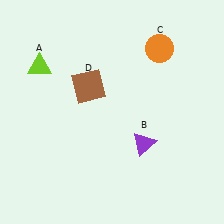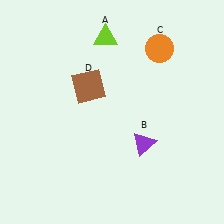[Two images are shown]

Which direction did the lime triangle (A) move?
The lime triangle (A) moved right.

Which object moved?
The lime triangle (A) moved right.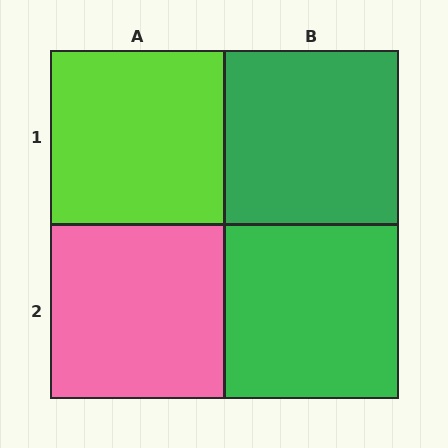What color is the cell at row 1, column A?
Lime.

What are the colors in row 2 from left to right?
Pink, green.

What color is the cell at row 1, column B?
Green.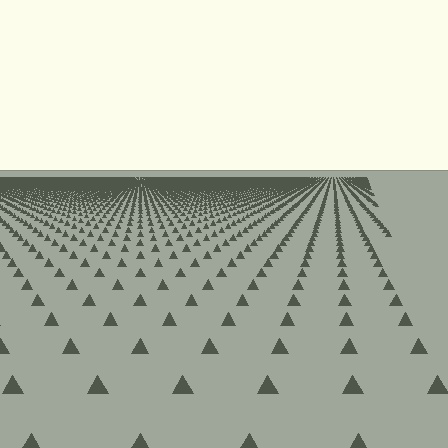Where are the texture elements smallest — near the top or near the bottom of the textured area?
Near the top.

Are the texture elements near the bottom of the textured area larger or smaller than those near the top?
Larger. Near the bottom, elements are closer to the viewer and appear at a bigger on-screen size.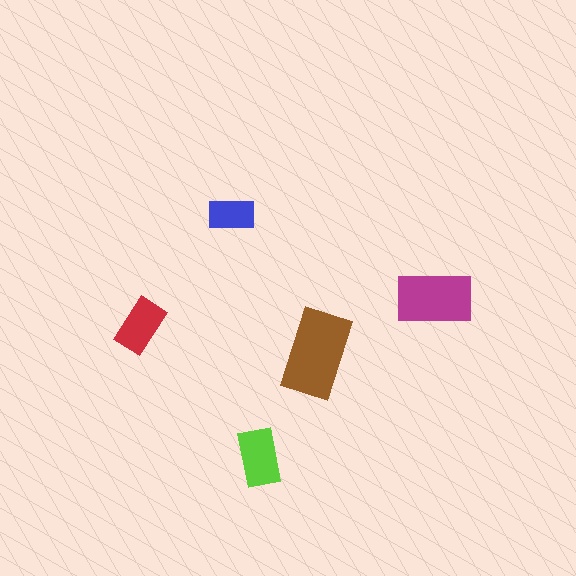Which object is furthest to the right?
The magenta rectangle is rightmost.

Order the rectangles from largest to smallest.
the brown one, the magenta one, the lime one, the red one, the blue one.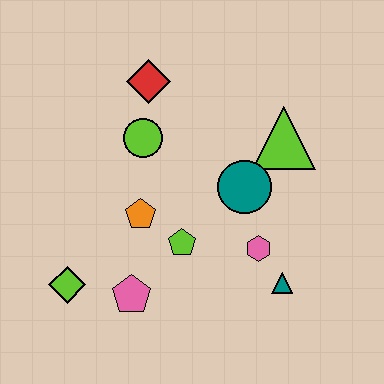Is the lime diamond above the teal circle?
No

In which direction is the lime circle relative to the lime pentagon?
The lime circle is above the lime pentagon.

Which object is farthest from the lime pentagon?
The red diamond is farthest from the lime pentagon.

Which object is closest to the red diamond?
The lime circle is closest to the red diamond.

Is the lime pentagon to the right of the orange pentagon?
Yes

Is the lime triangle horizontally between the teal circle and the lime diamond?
No